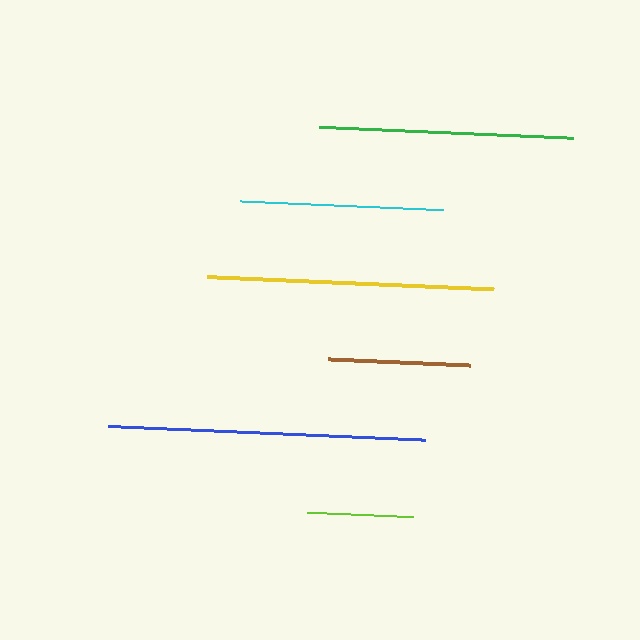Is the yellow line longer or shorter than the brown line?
The yellow line is longer than the brown line.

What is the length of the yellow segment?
The yellow segment is approximately 287 pixels long.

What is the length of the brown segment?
The brown segment is approximately 142 pixels long.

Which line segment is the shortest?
The lime line is the shortest at approximately 106 pixels.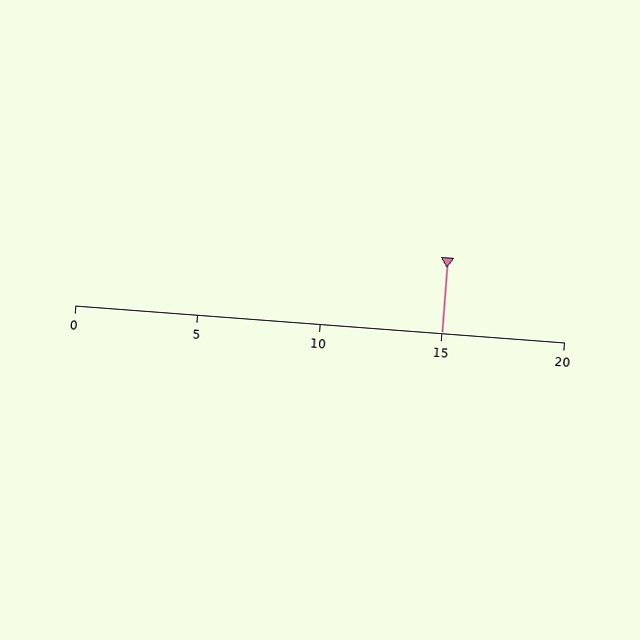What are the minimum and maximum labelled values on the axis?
The axis runs from 0 to 20.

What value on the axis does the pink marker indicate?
The marker indicates approximately 15.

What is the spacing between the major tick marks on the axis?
The major ticks are spaced 5 apart.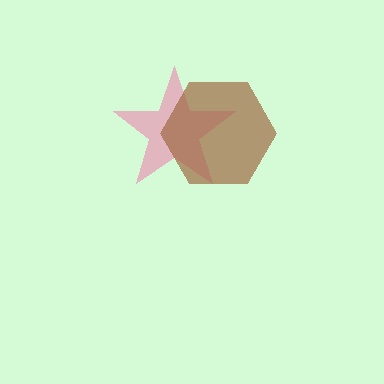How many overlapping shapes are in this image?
There are 2 overlapping shapes in the image.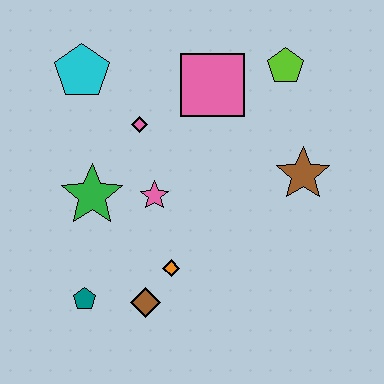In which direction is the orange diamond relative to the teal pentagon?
The orange diamond is to the right of the teal pentagon.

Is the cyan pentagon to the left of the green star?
Yes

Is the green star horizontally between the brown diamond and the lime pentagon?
No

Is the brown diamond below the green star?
Yes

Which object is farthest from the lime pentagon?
The teal pentagon is farthest from the lime pentagon.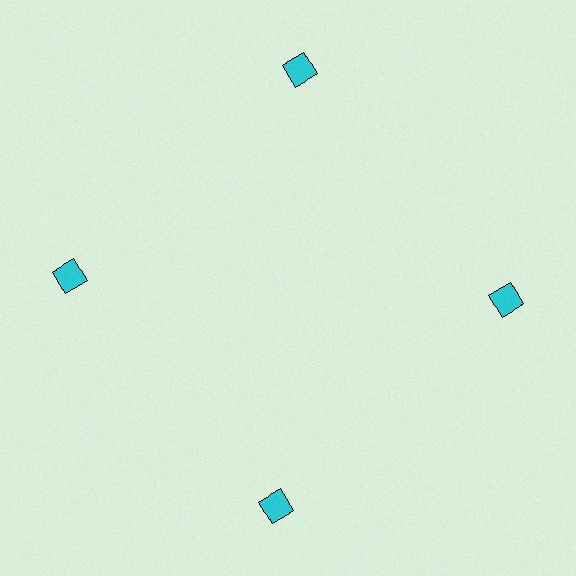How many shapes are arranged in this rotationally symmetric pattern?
There are 4 shapes, arranged in 4 groups of 1.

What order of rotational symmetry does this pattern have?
This pattern has 4-fold rotational symmetry.